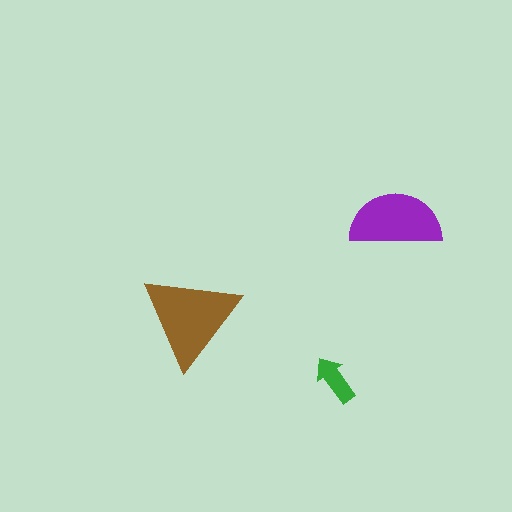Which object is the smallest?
The green arrow.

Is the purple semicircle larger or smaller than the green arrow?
Larger.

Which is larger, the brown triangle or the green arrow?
The brown triangle.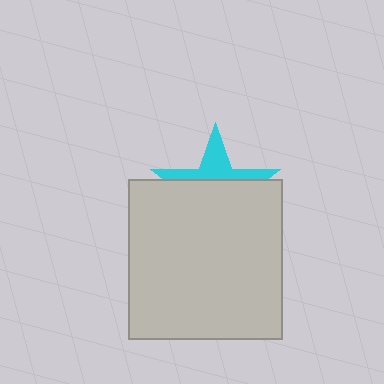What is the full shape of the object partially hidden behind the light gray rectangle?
The partially hidden object is a cyan star.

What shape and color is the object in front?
The object in front is a light gray rectangle.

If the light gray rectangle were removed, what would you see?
You would see the complete cyan star.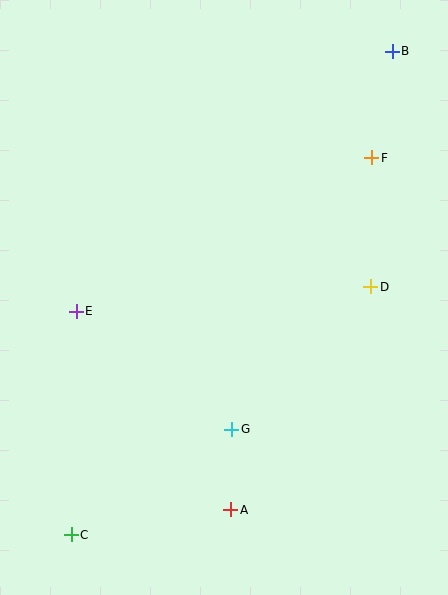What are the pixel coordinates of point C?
Point C is at (71, 535).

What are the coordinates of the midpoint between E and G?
The midpoint between E and G is at (154, 370).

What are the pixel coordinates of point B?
Point B is at (392, 51).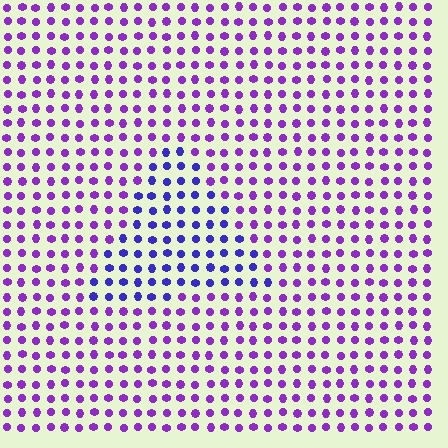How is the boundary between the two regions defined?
The boundary is defined purely by a slight shift in hue (about 35 degrees). Spacing, size, and orientation are identical on both sides.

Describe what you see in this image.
The image is filled with small purple elements in a uniform arrangement. A triangle-shaped region is visible where the elements are tinted to a slightly different hue, forming a subtle color boundary.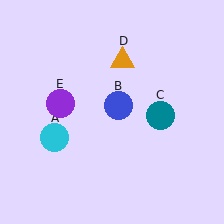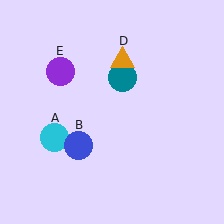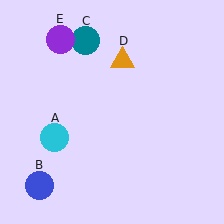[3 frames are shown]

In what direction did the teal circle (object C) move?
The teal circle (object C) moved up and to the left.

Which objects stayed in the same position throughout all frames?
Cyan circle (object A) and orange triangle (object D) remained stationary.